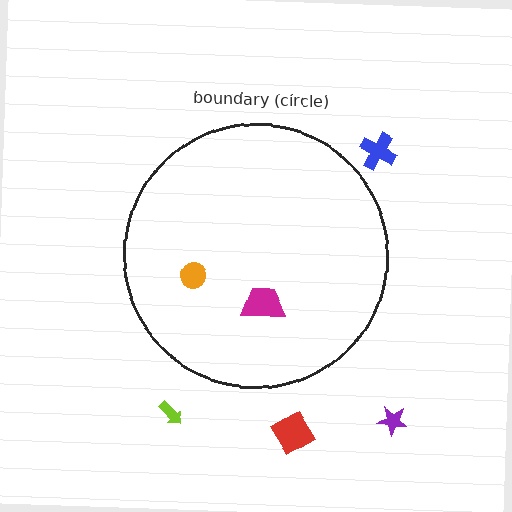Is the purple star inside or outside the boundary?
Outside.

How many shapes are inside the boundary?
2 inside, 4 outside.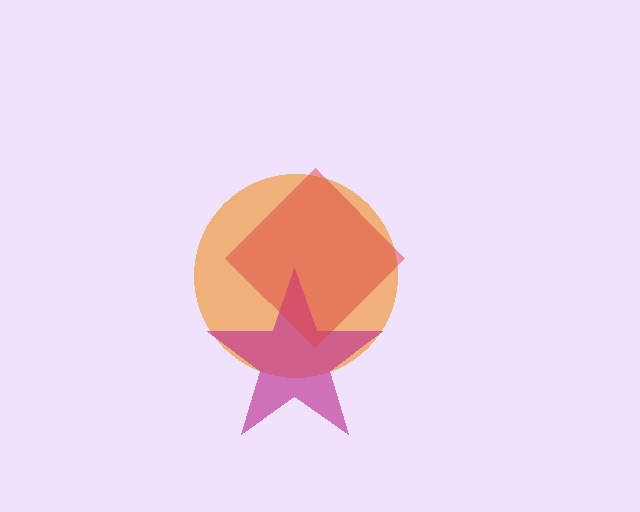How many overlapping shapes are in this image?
There are 3 overlapping shapes in the image.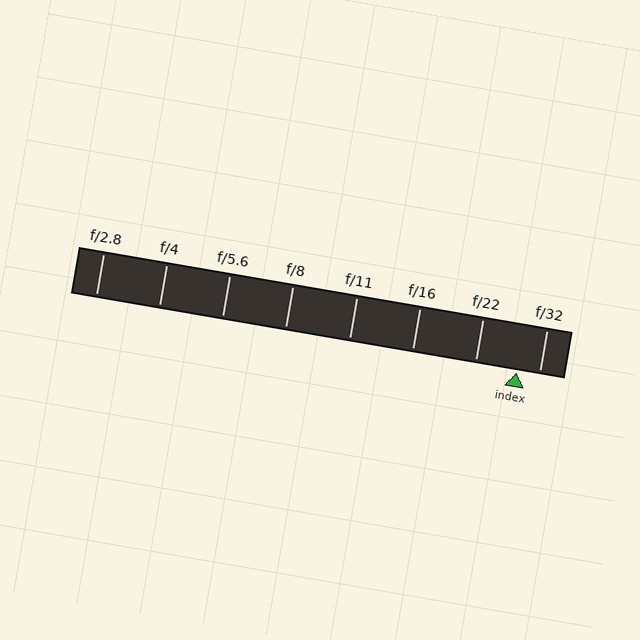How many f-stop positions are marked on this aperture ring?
There are 8 f-stop positions marked.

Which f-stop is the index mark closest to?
The index mark is closest to f/32.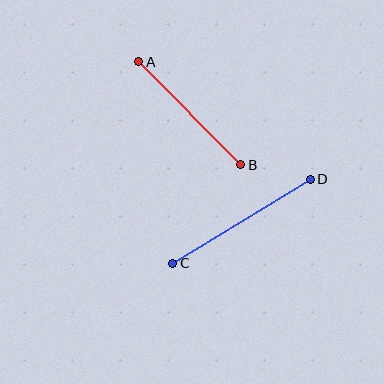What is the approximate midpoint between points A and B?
The midpoint is at approximately (190, 113) pixels.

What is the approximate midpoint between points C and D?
The midpoint is at approximately (241, 221) pixels.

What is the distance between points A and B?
The distance is approximately 145 pixels.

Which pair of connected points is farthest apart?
Points C and D are farthest apart.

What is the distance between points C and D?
The distance is approximately 161 pixels.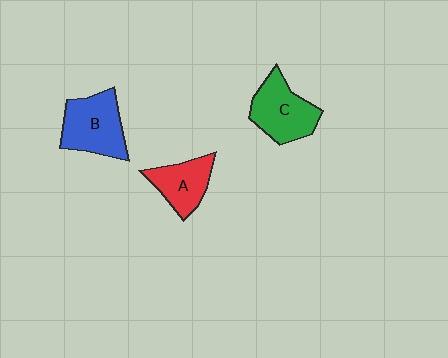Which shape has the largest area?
Shape B (blue).